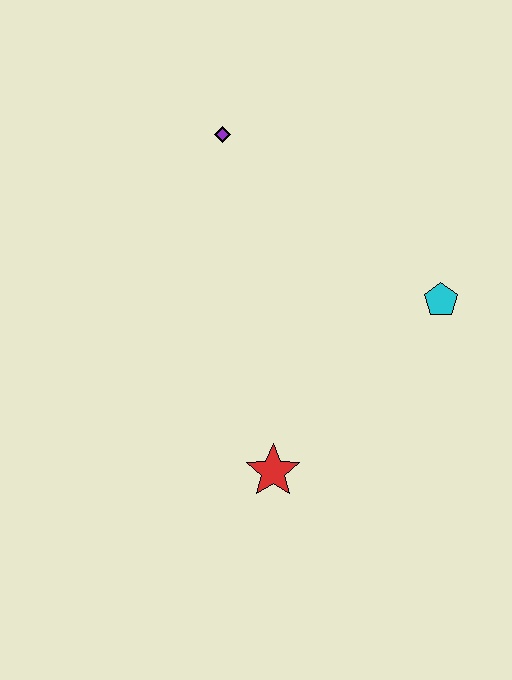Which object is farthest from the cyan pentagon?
The purple diamond is farthest from the cyan pentagon.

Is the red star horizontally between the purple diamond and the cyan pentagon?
Yes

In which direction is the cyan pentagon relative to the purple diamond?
The cyan pentagon is to the right of the purple diamond.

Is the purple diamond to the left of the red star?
Yes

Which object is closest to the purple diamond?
The cyan pentagon is closest to the purple diamond.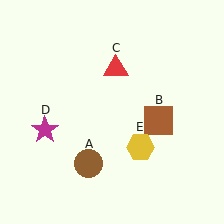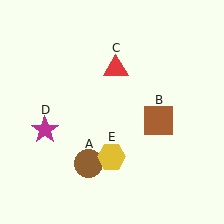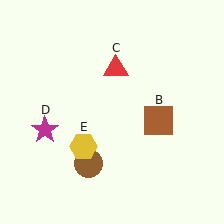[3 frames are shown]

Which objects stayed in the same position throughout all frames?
Brown circle (object A) and brown square (object B) and red triangle (object C) and magenta star (object D) remained stationary.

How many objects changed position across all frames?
1 object changed position: yellow hexagon (object E).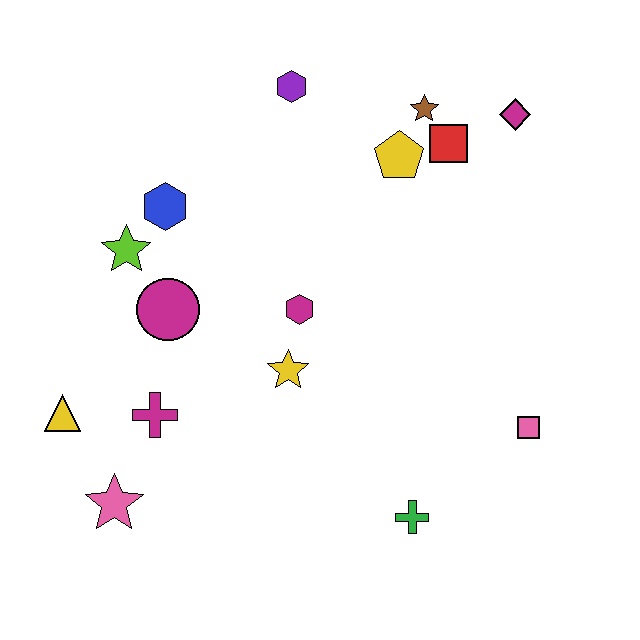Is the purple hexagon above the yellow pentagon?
Yes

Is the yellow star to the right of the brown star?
No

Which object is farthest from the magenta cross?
The magenta diamond is farthest from the magenta cross.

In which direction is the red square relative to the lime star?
The red square is to the right of the lime star.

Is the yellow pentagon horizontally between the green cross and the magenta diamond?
No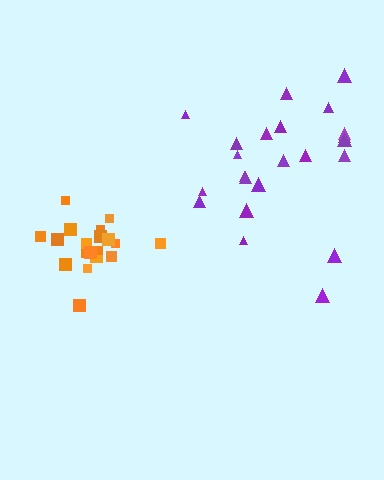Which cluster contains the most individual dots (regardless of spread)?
Purple (25).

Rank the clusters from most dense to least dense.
orange, purple.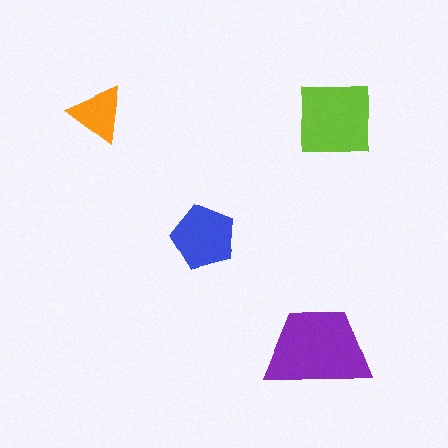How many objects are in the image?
There are 4 objects in the image.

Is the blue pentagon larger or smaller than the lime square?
Smaller.